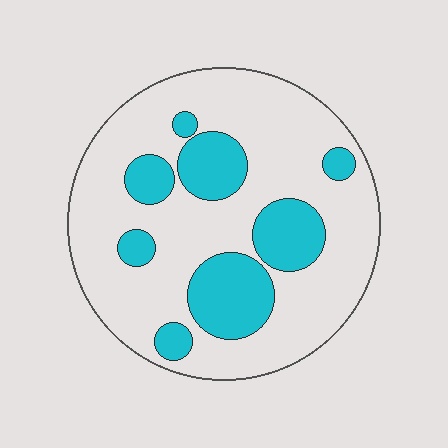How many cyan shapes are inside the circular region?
8.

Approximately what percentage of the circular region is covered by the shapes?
Approximately 25%.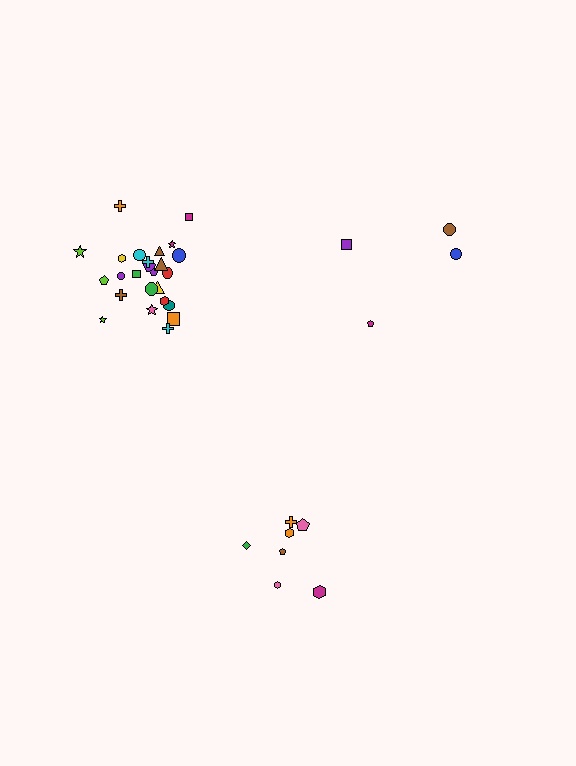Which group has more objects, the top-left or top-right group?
The top-left group.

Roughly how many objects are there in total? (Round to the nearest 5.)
Roughly 35 objects in total.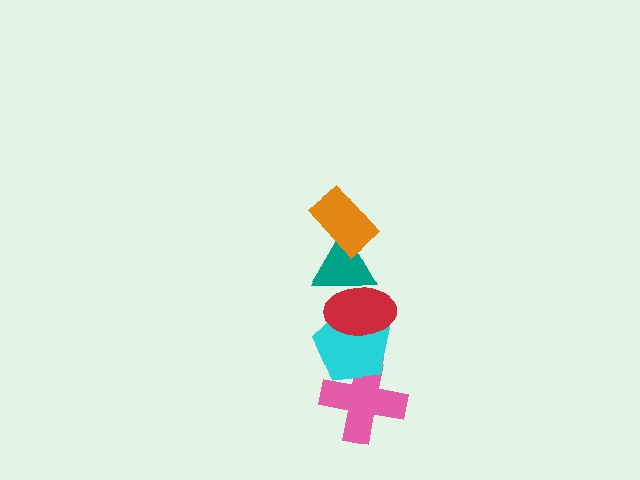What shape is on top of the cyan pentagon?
The red ellipse is on top of the cyan pentagon.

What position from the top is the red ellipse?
The red ellipse is 3rd from the top.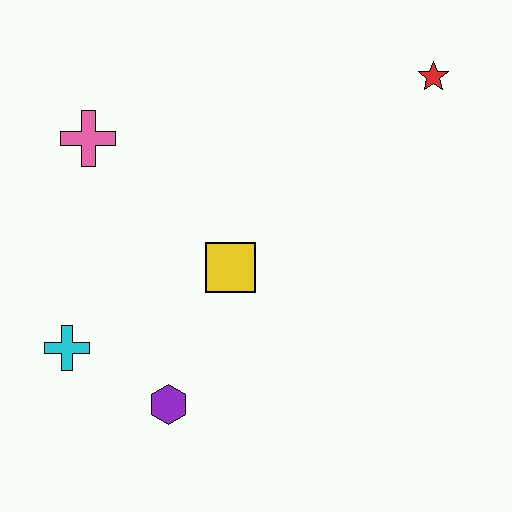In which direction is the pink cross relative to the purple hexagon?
The pink cross is above the purple hexagon.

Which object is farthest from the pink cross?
The red star is farthest from the pink cross.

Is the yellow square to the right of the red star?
No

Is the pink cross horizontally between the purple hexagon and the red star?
No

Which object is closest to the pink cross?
The yellow square is closest to the pink cross.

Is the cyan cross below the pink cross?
Yes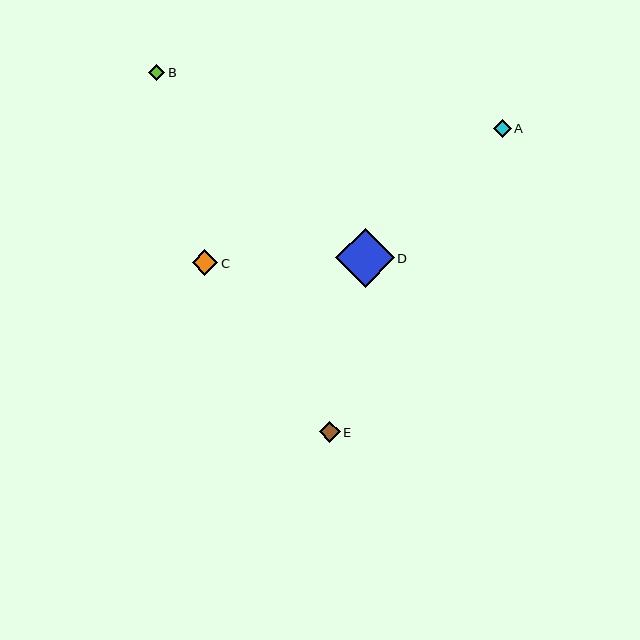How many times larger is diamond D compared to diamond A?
Diamond D is approximately 3.2 times the size of diamond A.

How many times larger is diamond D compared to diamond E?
Diamond D is approximately 2.8 times the size of diamond E.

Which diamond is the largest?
Diamond D is the largest with a size of approximately 59 pixels.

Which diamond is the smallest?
Diamond B is the smallest with a size of approximately 16 pixels.